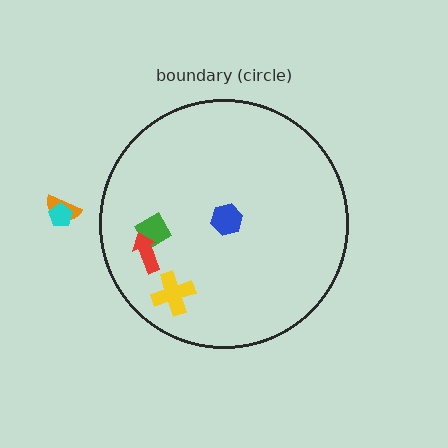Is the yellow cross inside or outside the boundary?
Inside.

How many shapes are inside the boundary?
4 inside, 2 outside.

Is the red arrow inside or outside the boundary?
Inside.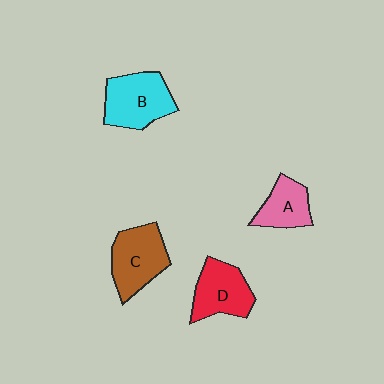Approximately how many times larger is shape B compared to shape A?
Approximately 1.5 times.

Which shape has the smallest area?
Shape A (pink).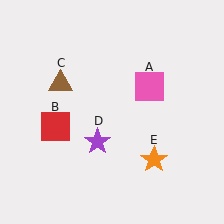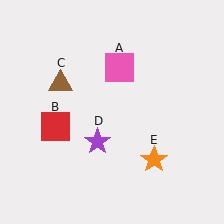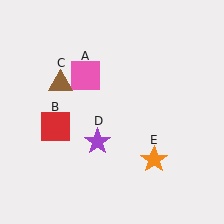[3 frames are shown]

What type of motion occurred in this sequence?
The pink square (object A) rotated counterclockwise around the center of the scene.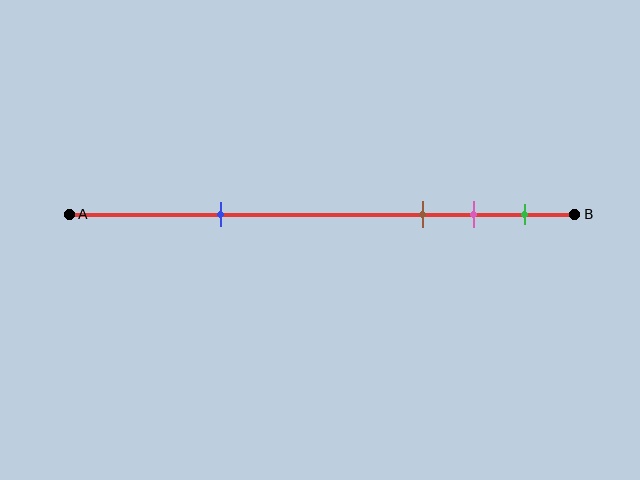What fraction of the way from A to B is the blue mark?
The blue mark is approximately 30% (0.3) of the way from A to B.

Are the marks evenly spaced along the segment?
No, the marks are not evenly spaced.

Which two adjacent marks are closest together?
The pink and green marks are the closest adjacent pair.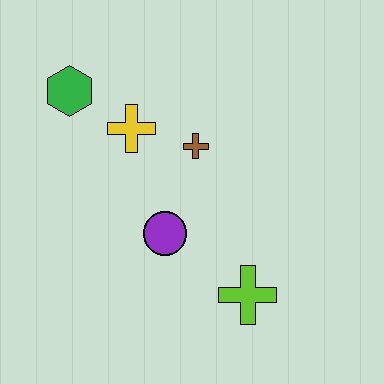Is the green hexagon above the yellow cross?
Yes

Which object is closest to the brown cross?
The yellow cross is closest to the brown cross.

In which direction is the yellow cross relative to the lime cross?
The yellow cross is above the lime cross.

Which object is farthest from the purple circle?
The green hexagon is farthest from the purple circle.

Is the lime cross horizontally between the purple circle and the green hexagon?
No